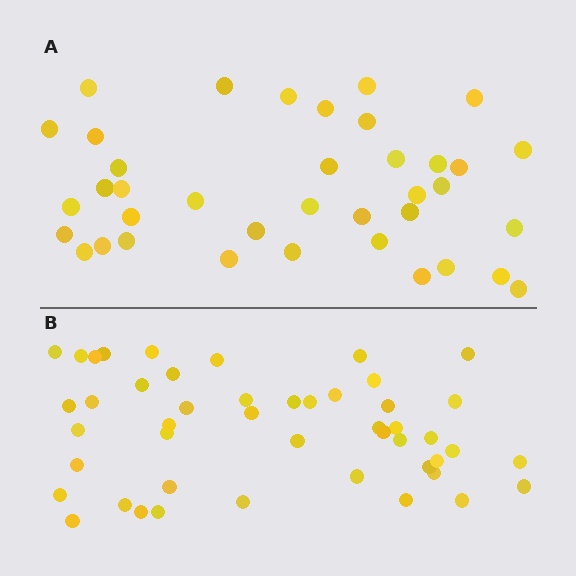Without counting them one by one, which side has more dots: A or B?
Region B (the bottom region) has more dots.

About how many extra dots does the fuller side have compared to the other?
Region B has roughly 8 or so more dots than region A.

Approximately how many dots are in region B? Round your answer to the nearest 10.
About 50 dots. (The exact count is 47, which rounds to 50.)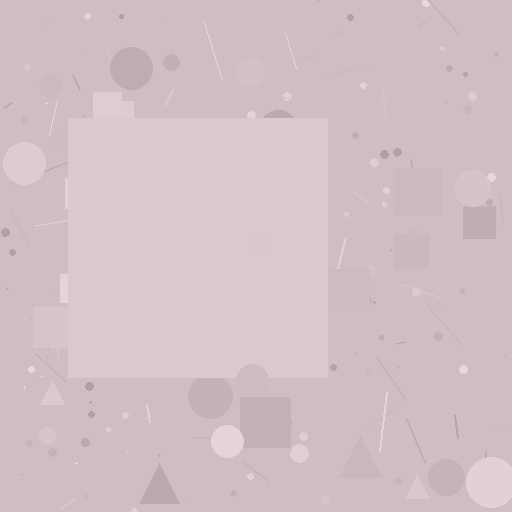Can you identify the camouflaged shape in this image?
The camouflaged shape is a square.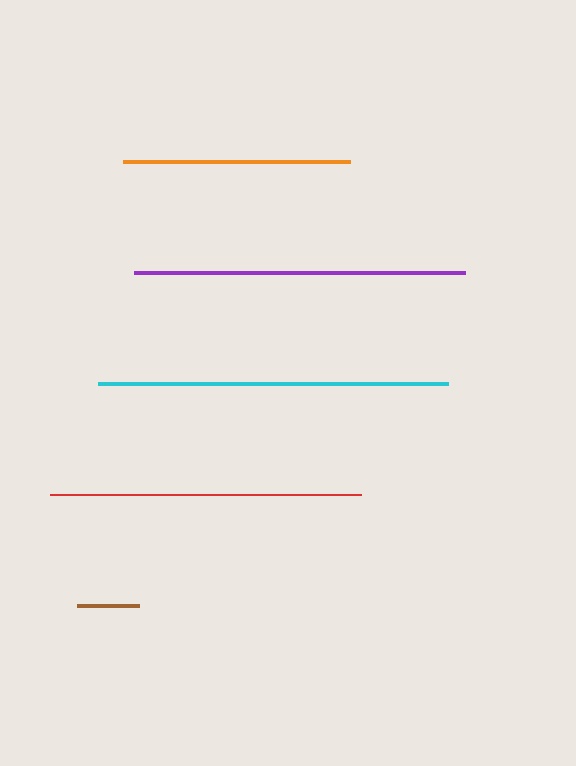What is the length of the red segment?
The red segment is approximately 312 pixels long.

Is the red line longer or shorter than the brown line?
The red line is longer than the brown line.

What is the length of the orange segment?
The orange segment is approximately 227 pixels long.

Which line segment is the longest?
The cyan line is the longest at approximately 350 pixels.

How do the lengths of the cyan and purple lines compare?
The cyan and purple lines are approximately the same length.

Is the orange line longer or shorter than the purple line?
The purple line is longer than the orange line.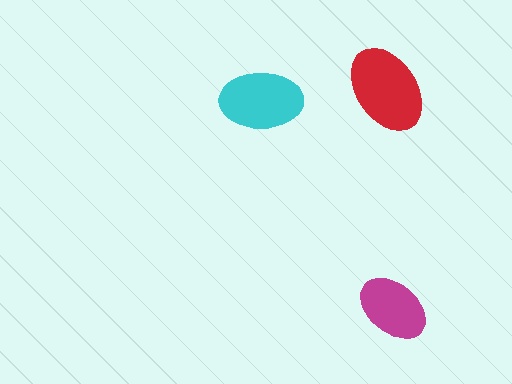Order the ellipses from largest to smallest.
the red one, the cyan one, the magenta one.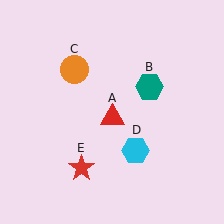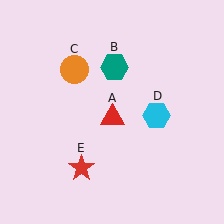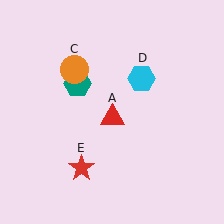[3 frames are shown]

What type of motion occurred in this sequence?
The teal hexagon (object B), cyan hexagon (object D) rotated counterclockwise around the center of the scene.